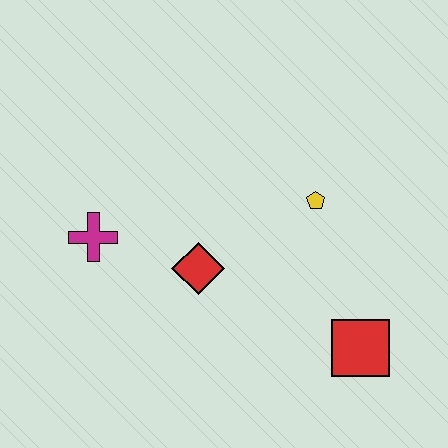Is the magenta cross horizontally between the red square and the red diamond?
No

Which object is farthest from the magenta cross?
The red square is farthest from the magenta cross.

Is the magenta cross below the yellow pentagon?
Yes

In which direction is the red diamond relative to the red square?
The red diamond is to the left of the red square.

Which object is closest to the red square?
The yellow pentagon is closest to the red square.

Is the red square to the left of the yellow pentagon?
No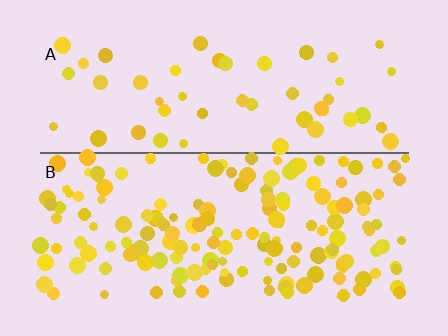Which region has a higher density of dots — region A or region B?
B (the bottom).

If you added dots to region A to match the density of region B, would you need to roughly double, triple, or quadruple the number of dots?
Approximately triple.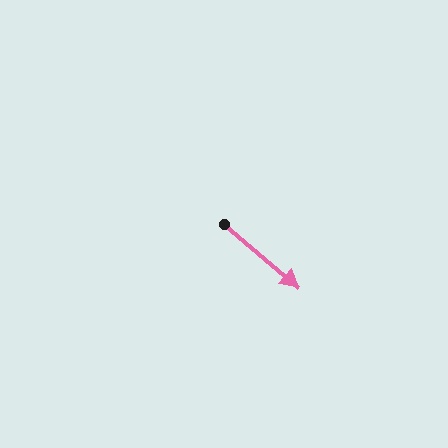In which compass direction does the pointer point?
Southeast.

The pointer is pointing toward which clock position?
Roughly 4 o'clock.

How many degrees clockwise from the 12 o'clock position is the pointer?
Approximately 130 degrees.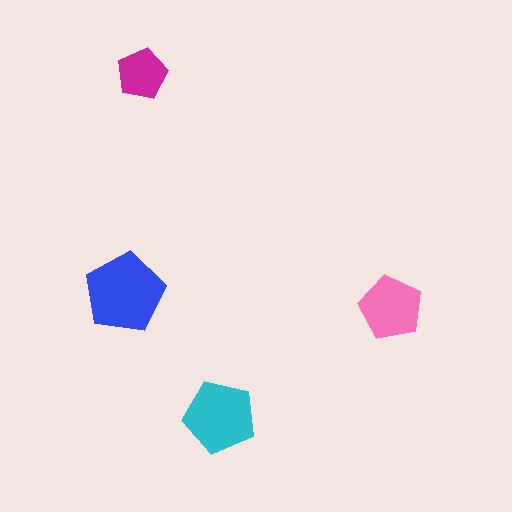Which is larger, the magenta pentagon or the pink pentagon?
The pink one.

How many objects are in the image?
There are 4 objects in the image.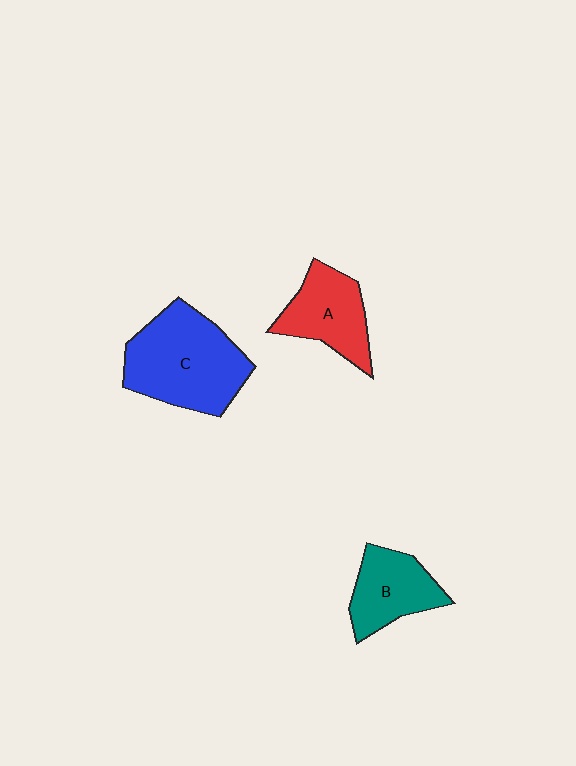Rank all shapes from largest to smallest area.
From largest to smallest: C (blue), A (red), B (teal).